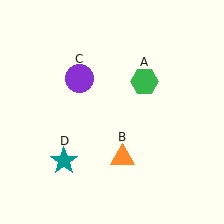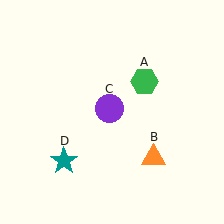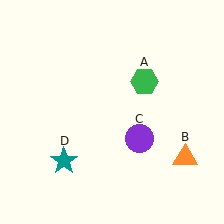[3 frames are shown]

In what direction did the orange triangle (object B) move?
The orange triangle (object B) moved right.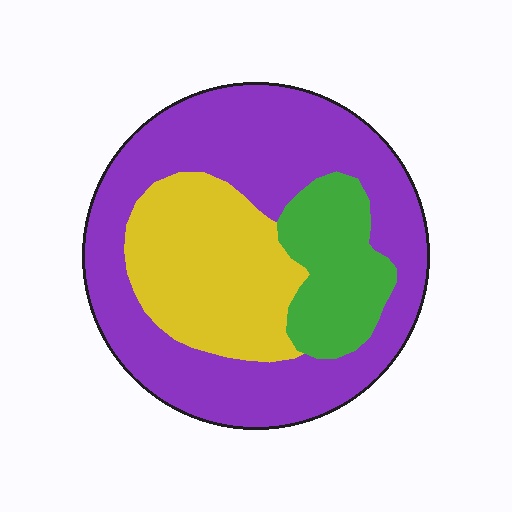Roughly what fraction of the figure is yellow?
Yellow covers 26% of the figure.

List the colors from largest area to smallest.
From largest to smallest: purple, yellow, green.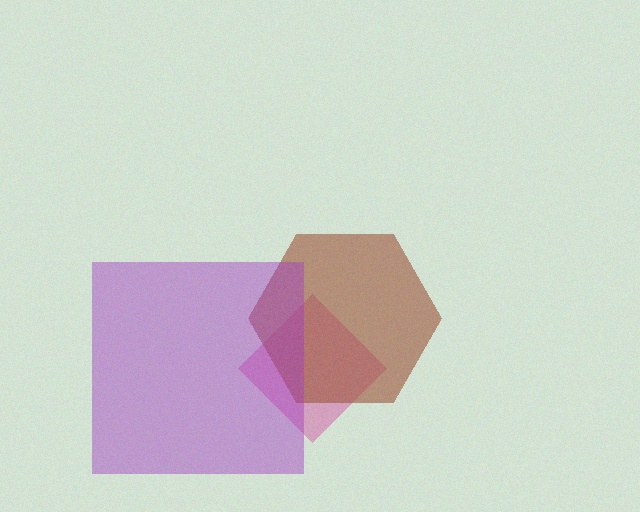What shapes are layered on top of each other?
The layered shapes are: a magenta diamond, a brown hexagon, a purple square.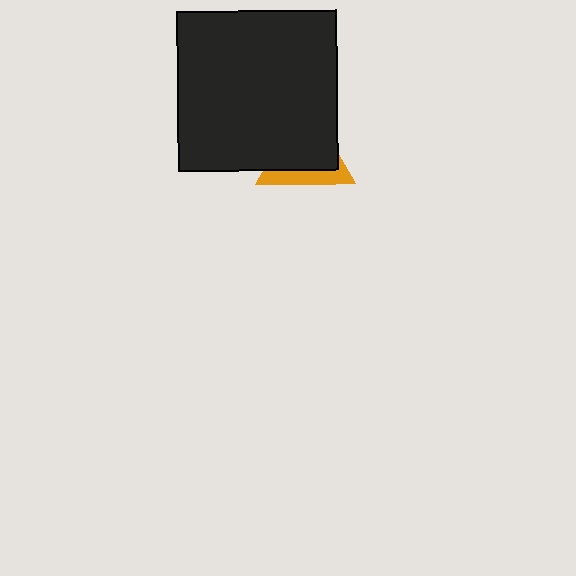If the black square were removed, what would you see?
You would see the complete orange triangle.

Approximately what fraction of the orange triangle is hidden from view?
Roughly 69% of the orange triangle is hidden behind the black square.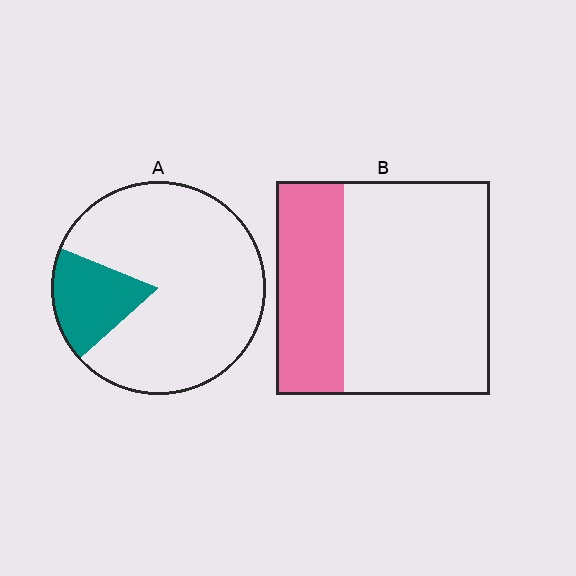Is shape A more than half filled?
No.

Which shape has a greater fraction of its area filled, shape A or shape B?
Shape B.